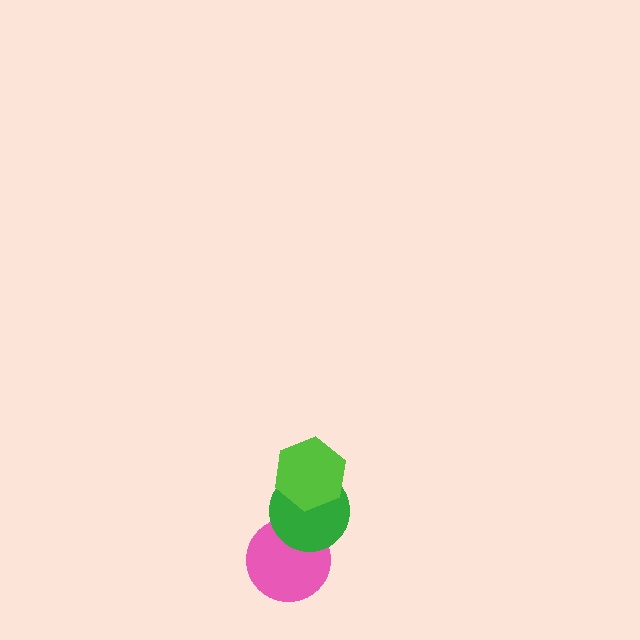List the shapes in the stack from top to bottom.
From top to bottom: the lime hexagon, the green circle, the pink circle.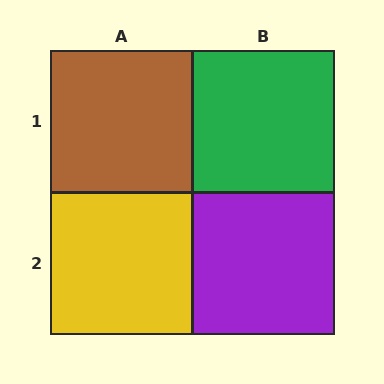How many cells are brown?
1 cell is brown.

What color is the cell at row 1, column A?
Brown.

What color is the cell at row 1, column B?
Green.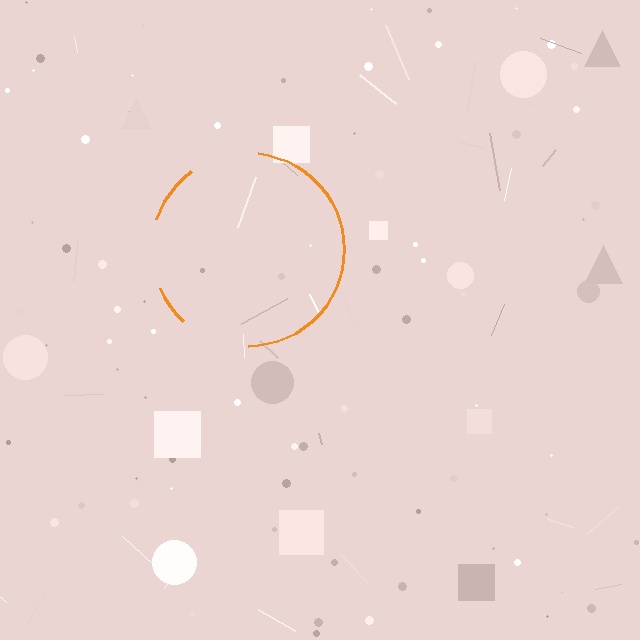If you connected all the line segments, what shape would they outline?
They would outline a circle.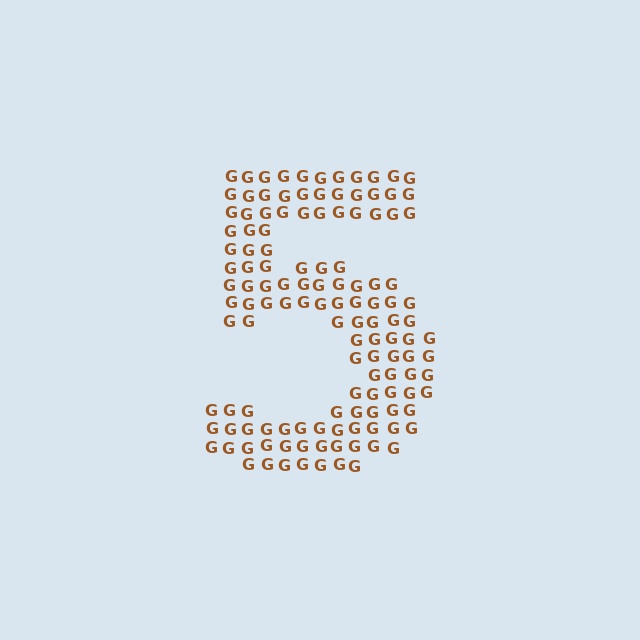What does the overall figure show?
The overall figure shows the digit 5.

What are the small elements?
The small elements are letter G's.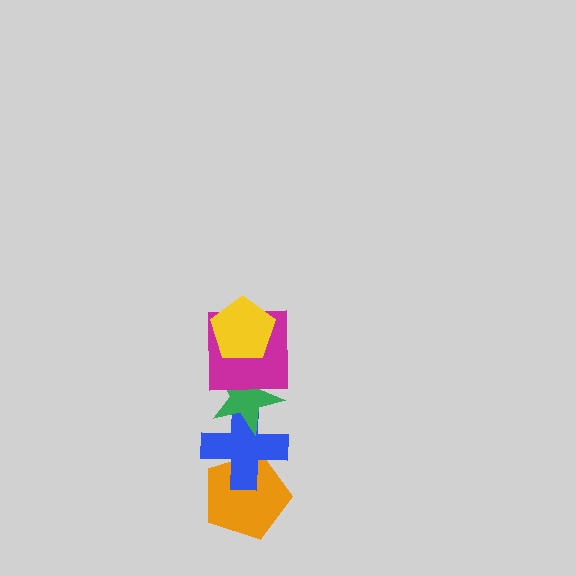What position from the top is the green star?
The green star is 3rd from the top.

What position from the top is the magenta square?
The magenta square is 2nd from the top.